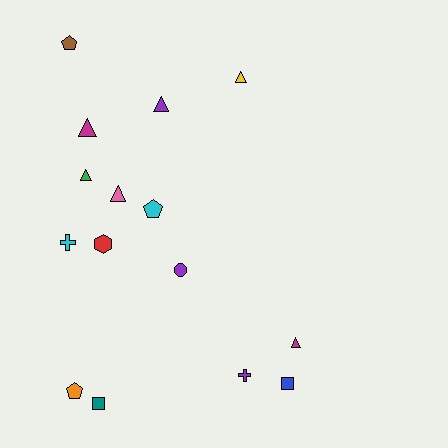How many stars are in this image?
There are no stars.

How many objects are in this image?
There are 15 objects.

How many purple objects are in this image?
There are 3 purple objects.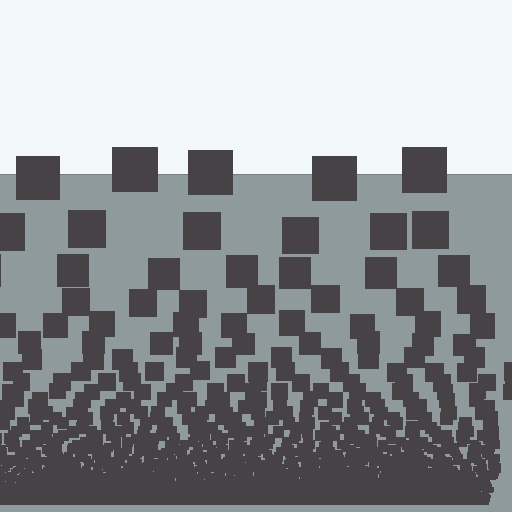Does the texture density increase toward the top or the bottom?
Density increases toward the bottom.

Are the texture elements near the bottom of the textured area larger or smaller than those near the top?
Smaller. The gradient is inverted — elements near the bottom are smaller and denser.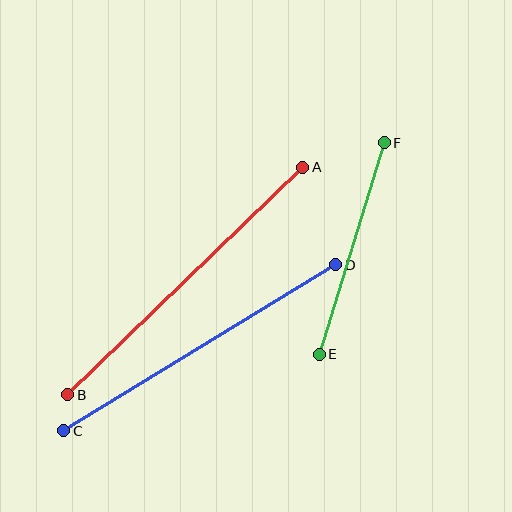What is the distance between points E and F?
The distance is approximately 222 pixels.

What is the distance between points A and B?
The distance is approximately 327 pixels.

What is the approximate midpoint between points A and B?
The midpoint is at approximately (185, 281) pixels.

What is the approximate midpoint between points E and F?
The midpoint is at approximately (352, 248) pixels.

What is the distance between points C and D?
The distance is approximately 319 pixels.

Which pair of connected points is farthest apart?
Points A and B are farthest apart.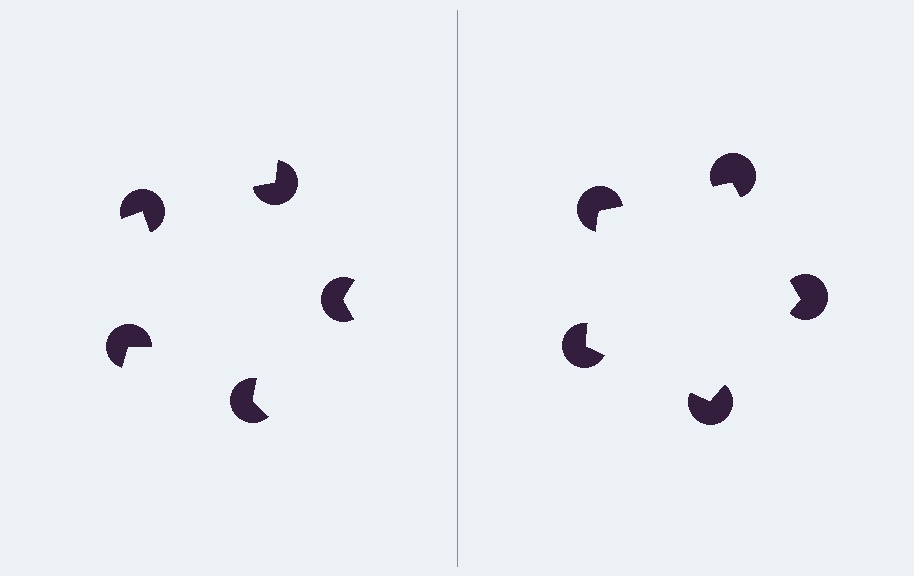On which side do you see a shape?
An illusory pentagon appears on the right side. On the left side the wedge cuts are rotated, so no coherent shape forms.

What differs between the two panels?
The pac-man discs are positioned identically on both sides; only the wedge orientations differ. On the right they align to a pentagon; on the left they are misaligned.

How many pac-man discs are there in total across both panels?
10 — 5 on each side.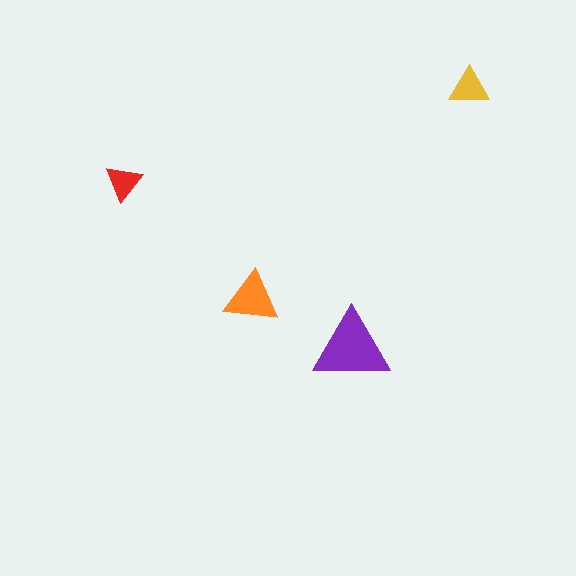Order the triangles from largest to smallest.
the purple one, the orange one, the yellow one, the red one.